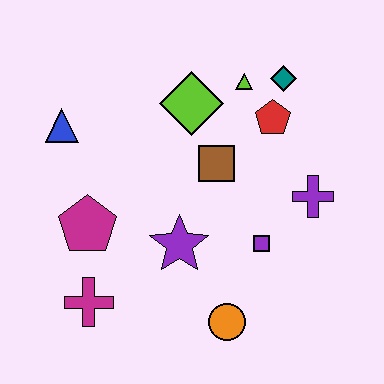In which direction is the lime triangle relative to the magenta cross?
The lime triangle is above the magenta cross.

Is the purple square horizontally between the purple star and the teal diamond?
Yes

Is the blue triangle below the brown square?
No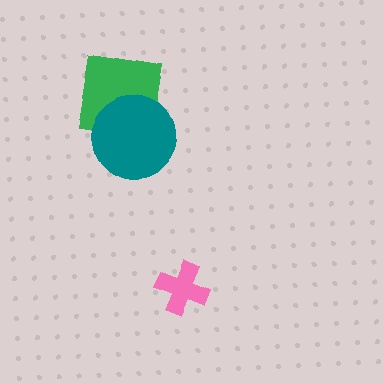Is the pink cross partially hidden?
No, no other shape covers it.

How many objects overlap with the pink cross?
0 objects overlap with the pink cross.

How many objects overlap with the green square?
1 object overlaps with the green square.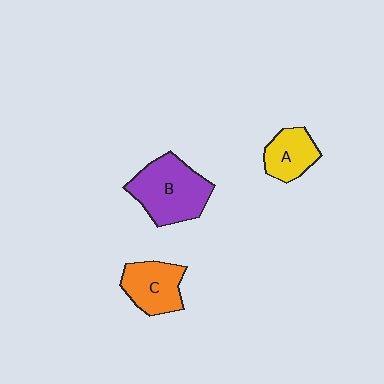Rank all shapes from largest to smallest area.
From largest to smallest: B (purple), C (orange), A (yellow).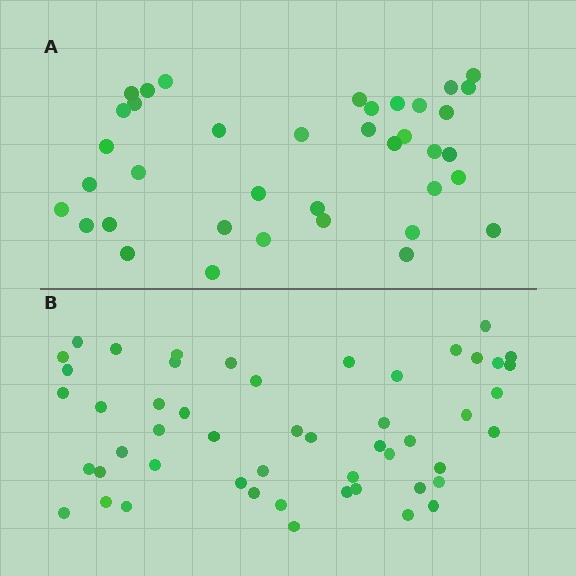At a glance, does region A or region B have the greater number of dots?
Region B (the bottom region) has more dots.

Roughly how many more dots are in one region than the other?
Region B has approximately 15 more dots than region A.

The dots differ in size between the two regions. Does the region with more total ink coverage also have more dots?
No. Region A has more total ink coverage because its dots are larger, but region B actually contains more individual dots. Total area can be misleading — the number of items is what matters here.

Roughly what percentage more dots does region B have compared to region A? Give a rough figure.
About 35% more.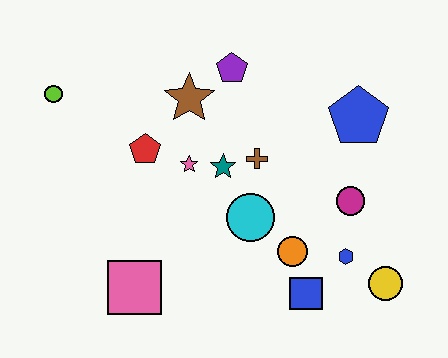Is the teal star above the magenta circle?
Yes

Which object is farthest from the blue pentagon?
The lime circle is farthest from the blue pentagon.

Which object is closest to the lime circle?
The red pentagon is closest to the lime circle.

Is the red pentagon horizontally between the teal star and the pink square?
Yes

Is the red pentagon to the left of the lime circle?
No